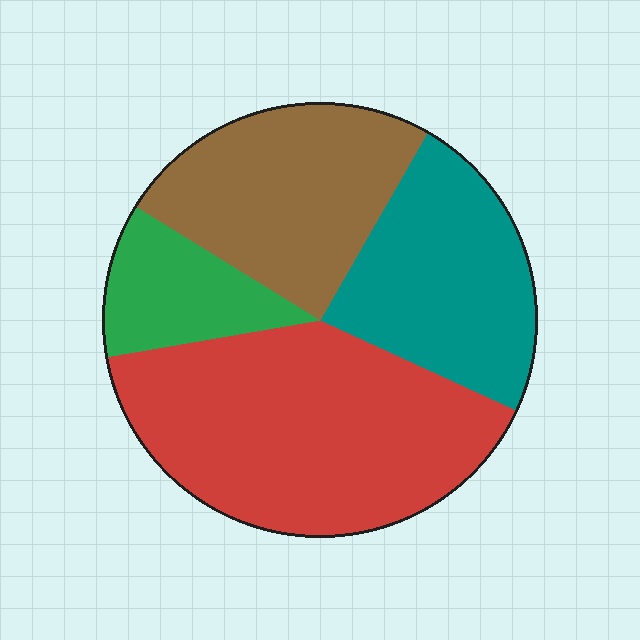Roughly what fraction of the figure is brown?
Brown takes up about one quarter (1/4) of the figure.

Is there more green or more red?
Red.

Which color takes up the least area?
Green, at roughly 10%.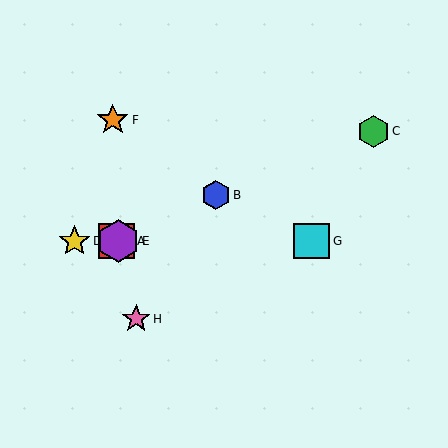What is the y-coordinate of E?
Object E is at y≈241.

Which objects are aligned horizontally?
Objects A, D, E, G are aligned horizontally.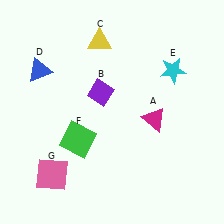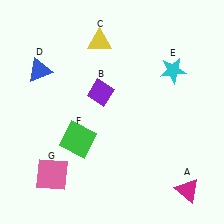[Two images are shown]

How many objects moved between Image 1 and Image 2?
1 object moved between the two images.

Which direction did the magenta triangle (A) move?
The magenta triangle (A) moved down.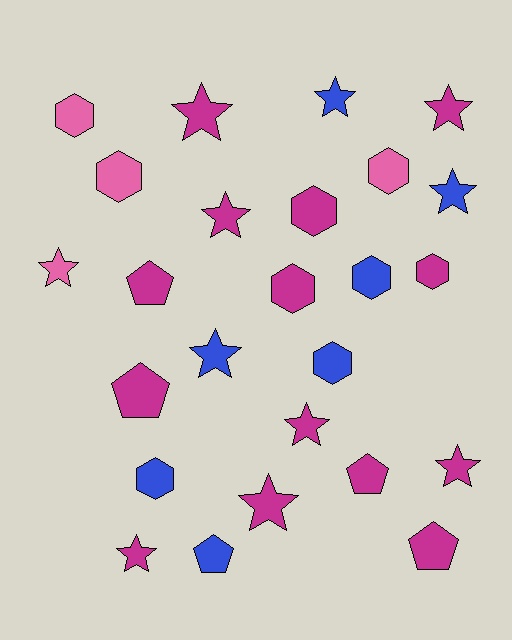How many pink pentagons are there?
There are no pink pentagons.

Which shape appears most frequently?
Star, with 11 objects.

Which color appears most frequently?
Magenta, with 14 objects.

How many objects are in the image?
There are 25 objects.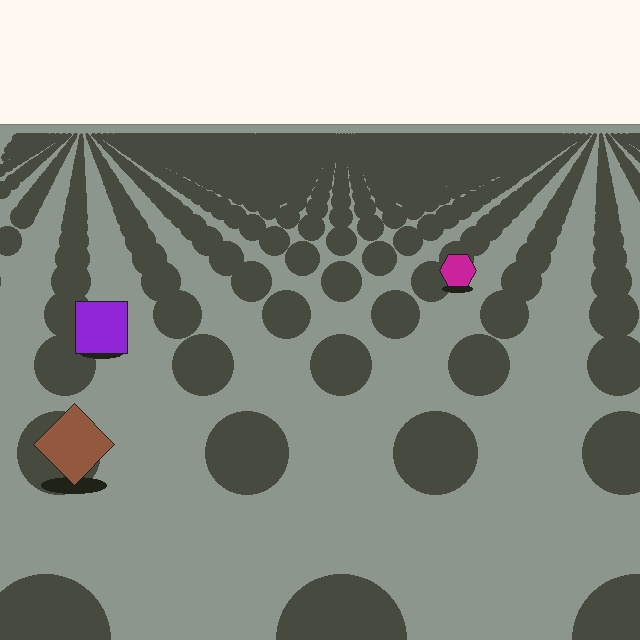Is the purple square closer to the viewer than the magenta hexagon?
Yes. The purple square is closer — you can tell from the texture gradient: the ground texture is coarser near it.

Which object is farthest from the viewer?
The magenta hexagon is farthest from the viewer. It appears smaller and the ground texture around it is denser.